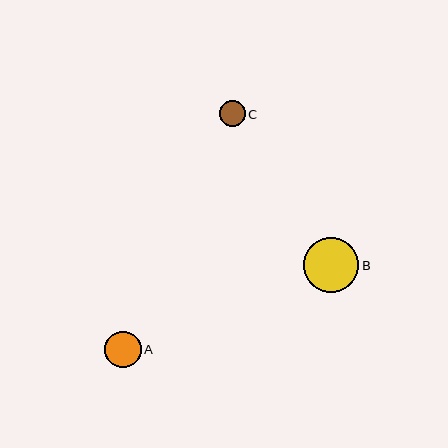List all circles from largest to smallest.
From largest to smallest: B, A, C.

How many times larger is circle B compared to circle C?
Circle B is approximately 2.2 times the size of circle C.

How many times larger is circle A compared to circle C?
Circle A is approximately 1.4 times the size of circle C.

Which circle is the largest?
Circle B is the largest with a size of approximately 55 pixels.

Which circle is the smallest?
Circle C is the smallest with a size of approximately 25 pixels.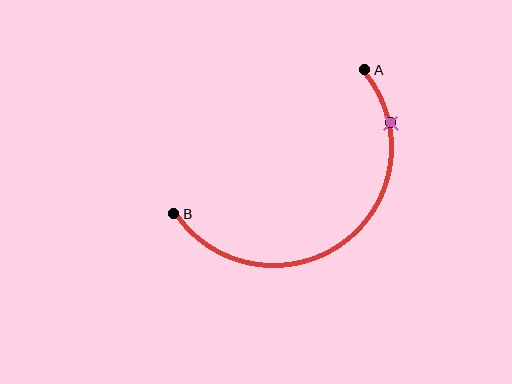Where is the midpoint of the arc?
The arc midpoint is the point on the curve farthest from the straight line joining A and B. It sits below and to the right of that line.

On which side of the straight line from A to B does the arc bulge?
The arc bulges below and to the right of the straight line connecting A and B.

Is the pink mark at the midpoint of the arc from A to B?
No. The pink mark lies on the arc but is closer to endpoint A. The arc midpoint would be at the point on the curve equidistant along the arc from both A and B.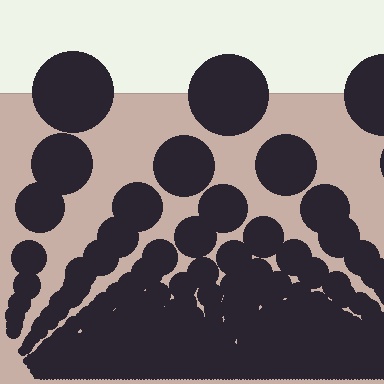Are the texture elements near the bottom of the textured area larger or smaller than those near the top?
Smaller. The gradient is inverted — elements near the bottom are smaller and denser.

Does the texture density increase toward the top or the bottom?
Density increases toward the bottom.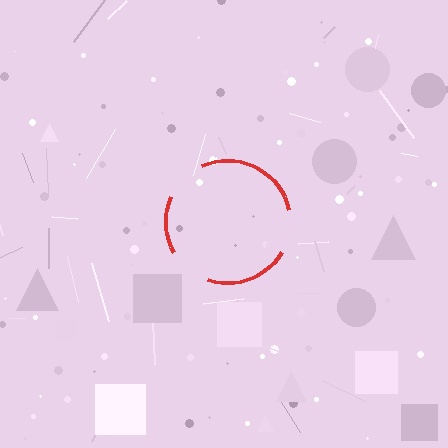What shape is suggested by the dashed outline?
The dashed outline suggests a circle.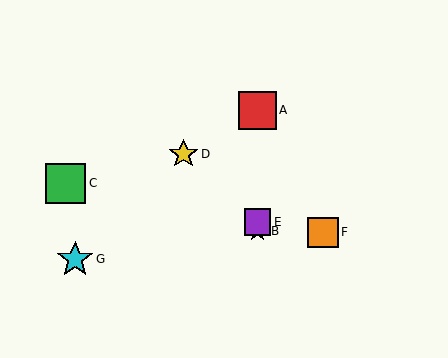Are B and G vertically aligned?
No, B is at x≈257 and G is at x≈75.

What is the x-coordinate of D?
Object D is at x≈184.